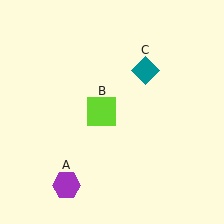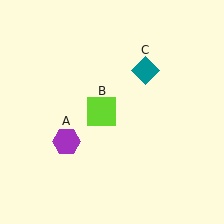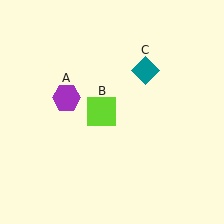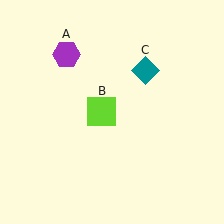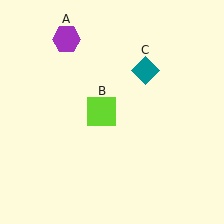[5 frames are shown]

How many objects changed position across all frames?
1 object changed position: purple hexagon (object A).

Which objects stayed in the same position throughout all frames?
Lime square (object B) and teal diamond (object C) remained stationary.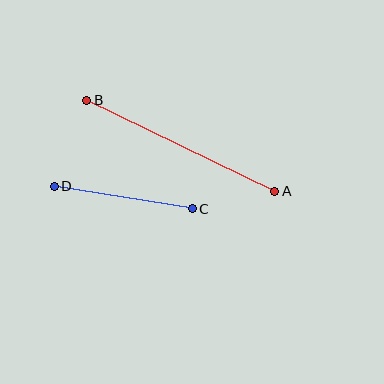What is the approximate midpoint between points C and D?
The midpoint is at approximately (123, 198) pixels.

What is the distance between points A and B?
The distance is approximately 209 pixels.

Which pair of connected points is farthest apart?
Points A and B are farthest apart.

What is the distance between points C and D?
The distance is approximately 140 pixels.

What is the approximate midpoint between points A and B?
The midpoint is at approximately (181, 146) pixels.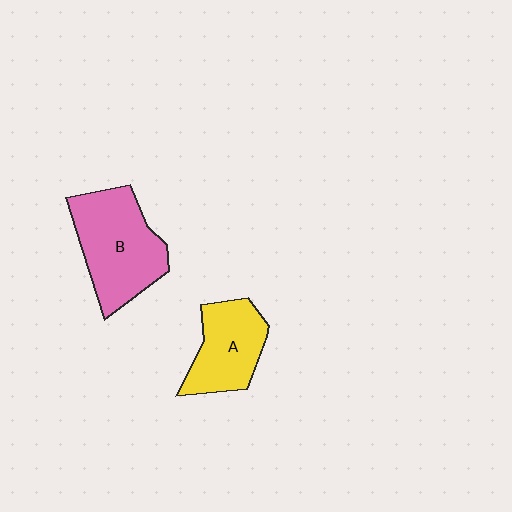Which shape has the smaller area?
Shape A (yellow).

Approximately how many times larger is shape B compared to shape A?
Approximately 1.4 times.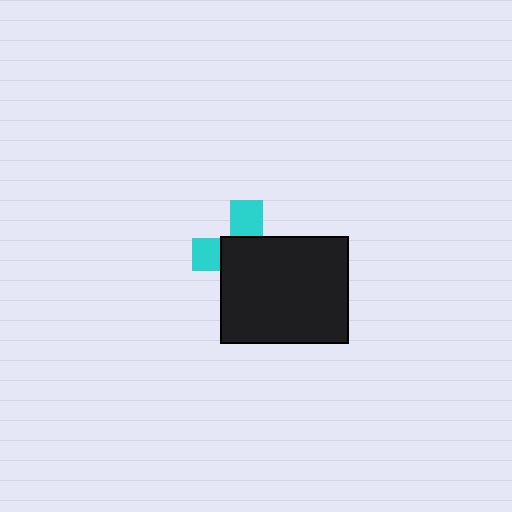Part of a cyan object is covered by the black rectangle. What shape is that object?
It is a cross.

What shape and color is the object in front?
The object in front is a black rectangle.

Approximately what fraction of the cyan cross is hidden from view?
Roughly 65% of the cyan cross is hidden behind the black rectangle.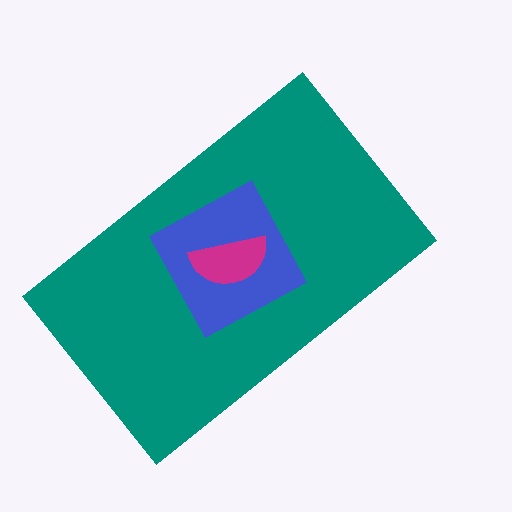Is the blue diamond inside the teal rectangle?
Yes.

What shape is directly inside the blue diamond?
The magenta semicircle.